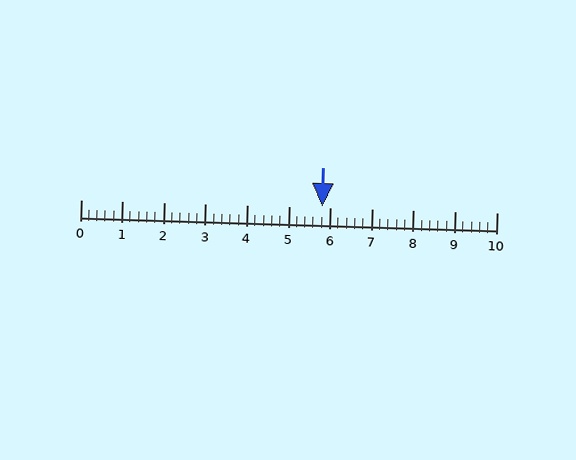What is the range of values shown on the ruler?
The ruler shows values from 0 to 10.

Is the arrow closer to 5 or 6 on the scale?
The arrow is closer to 6.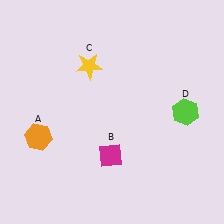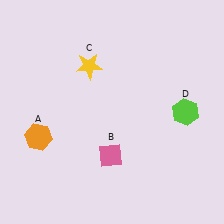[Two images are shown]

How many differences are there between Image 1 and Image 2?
There is 1 difference between the two images.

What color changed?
The diamond (B) changed from magenta in Image 1 to pink in Image 2.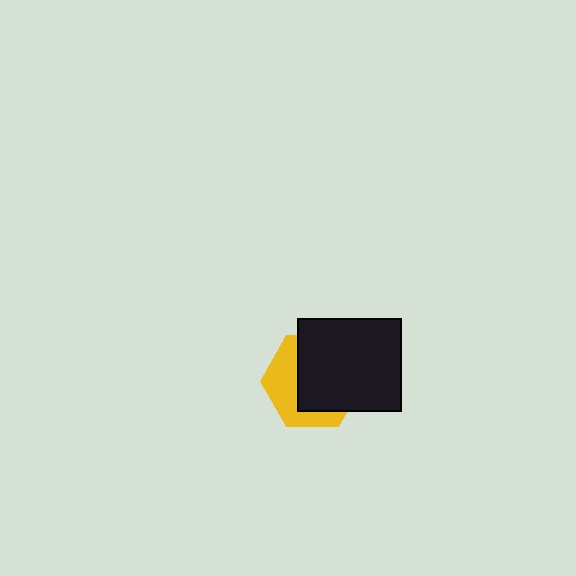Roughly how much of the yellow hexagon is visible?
A small part of it is visible (roughly 41%).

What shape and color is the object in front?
The object in front is a black rectangle.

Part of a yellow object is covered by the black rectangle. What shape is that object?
It is a hexagon.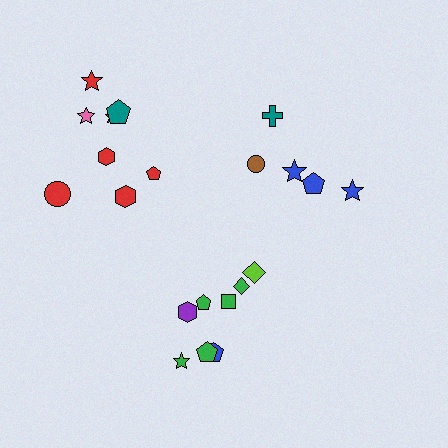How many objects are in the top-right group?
There are 5 objects.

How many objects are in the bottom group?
There are 8 objects.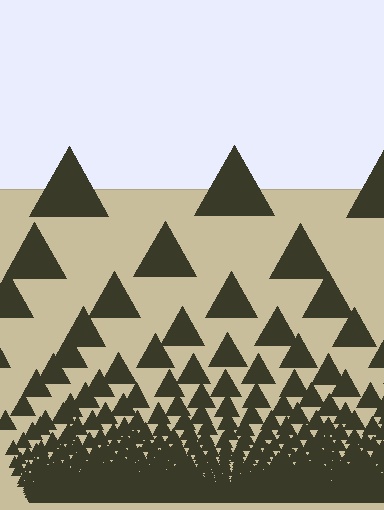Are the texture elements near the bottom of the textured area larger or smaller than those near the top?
Smaller. The gradient is inverted — elements near the bottom are smaller and denser.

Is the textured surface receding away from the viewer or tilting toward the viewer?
The surface appears to tilt toward the viewer. Texture elements get larger and sparser toward the top.